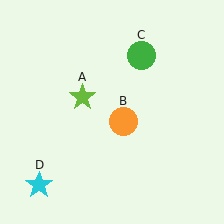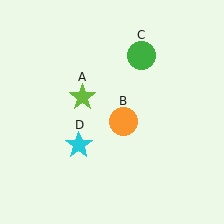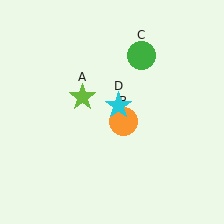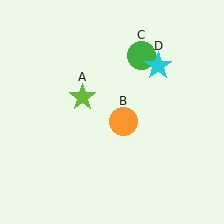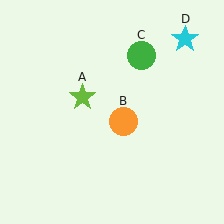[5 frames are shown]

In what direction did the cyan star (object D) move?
The cyan star (object D) moved up and to the right.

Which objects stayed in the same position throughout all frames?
Lime star (object A) and orange circle (object B) and green circle (object C) remained stationary.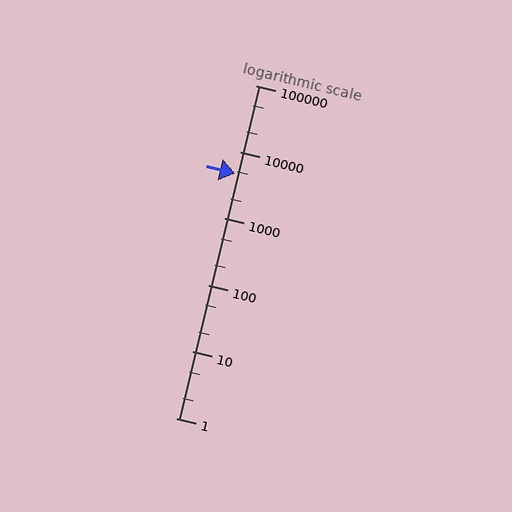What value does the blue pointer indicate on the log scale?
The pointer indicates approximately 4700.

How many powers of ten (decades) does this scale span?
The scale spans 5 decades, from 1 to 100000.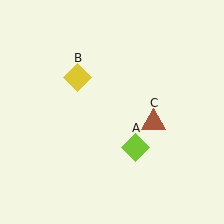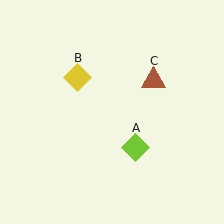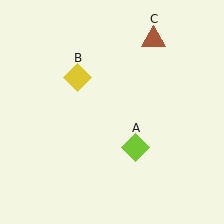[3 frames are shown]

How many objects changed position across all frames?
1 object changed position: brown triangle (object C).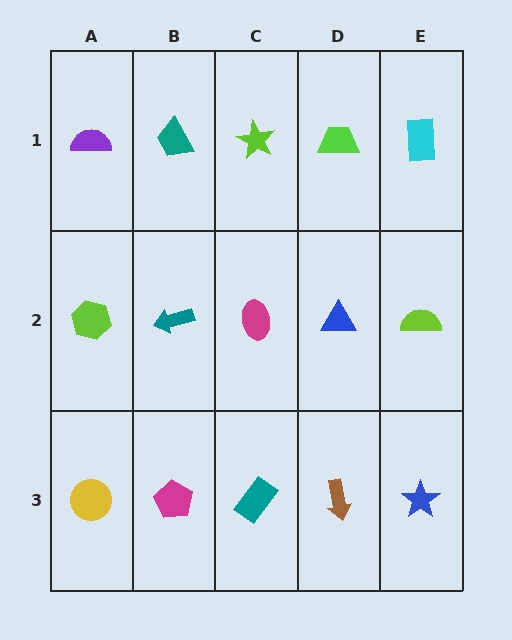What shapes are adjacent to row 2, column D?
A lime trapezoid (row 1, column D), a brown arrow (row 3, column D), a magenta ellipse (row 2, column C), a lime semicircle (row 2, column E).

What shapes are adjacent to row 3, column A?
A lime hexagon (row 2, column A), a magenta pentagon (row 3, column B).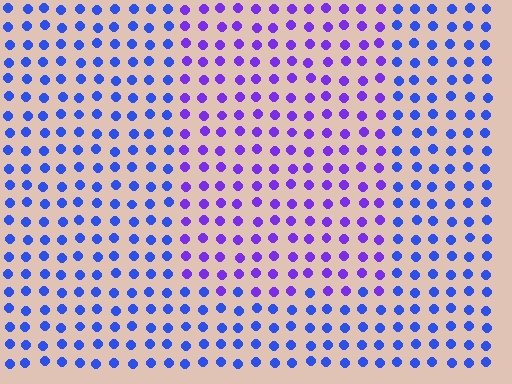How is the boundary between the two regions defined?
The boundary is defined purely by a slight shift in hue (about 37 degrees). Spacing, size, and orientation are identical on both sides.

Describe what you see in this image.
The image is filled with small blue elements in a uniform arrangement. A rectangle-shaped region is visible where the elements are tinted to a slightly different hue, forming a subtle color boundary.